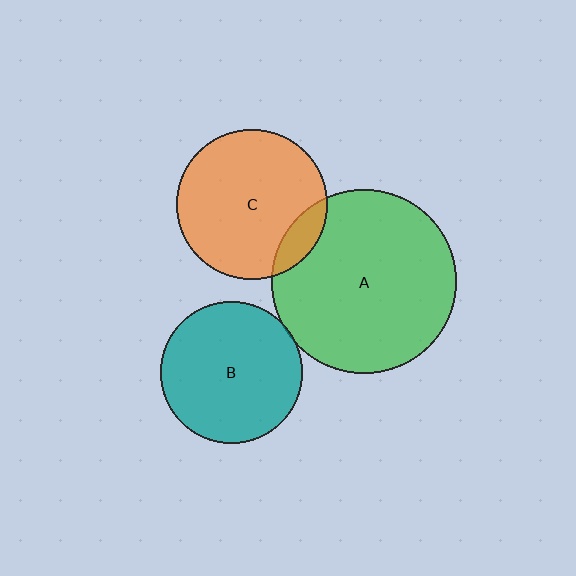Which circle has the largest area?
Circle A (green).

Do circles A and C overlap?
Yes.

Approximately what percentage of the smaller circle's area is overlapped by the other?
Approximately 10%.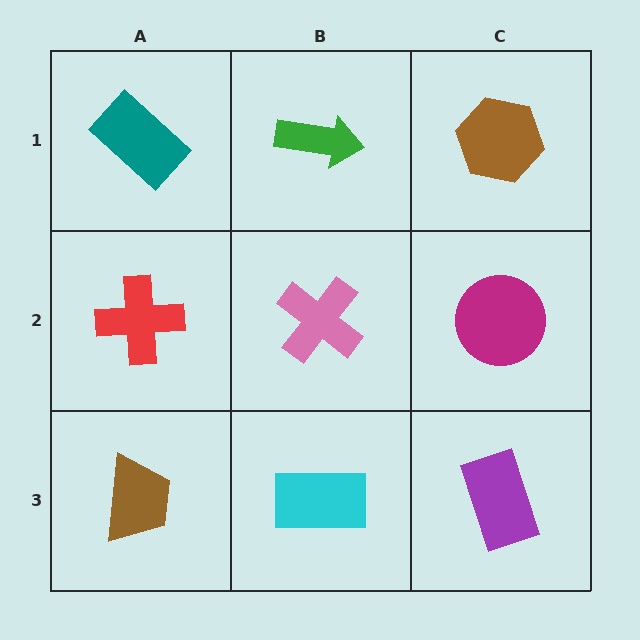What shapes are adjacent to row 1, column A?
A red cross (row 2, column A), a green arrow (row 1, column B).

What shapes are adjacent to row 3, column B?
A pink cross (row 2, column B), a brown trapezoid (row 3, column A), a purple rectangle (row 3, column C).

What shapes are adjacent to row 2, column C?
A brown hexagon (row 1, column C), a purple rectangle (row 3, column C), a pink cross (row 2, column B).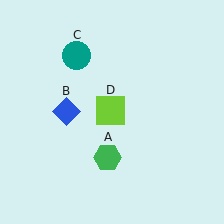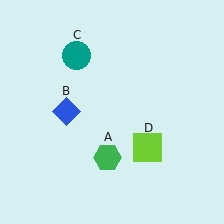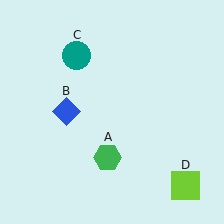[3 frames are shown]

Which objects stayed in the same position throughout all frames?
Green hexagon (object A) and blue diamond (object B) and teal circle (object C) remained stationary.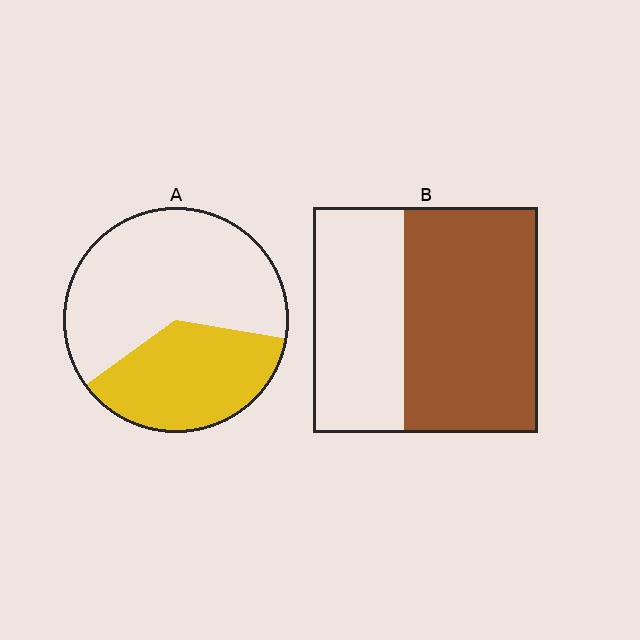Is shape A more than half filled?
No.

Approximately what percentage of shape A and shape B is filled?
A is approximately 35% and B is approximately 60%.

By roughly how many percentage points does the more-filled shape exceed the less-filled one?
By roughly 20 percentage points (B over A).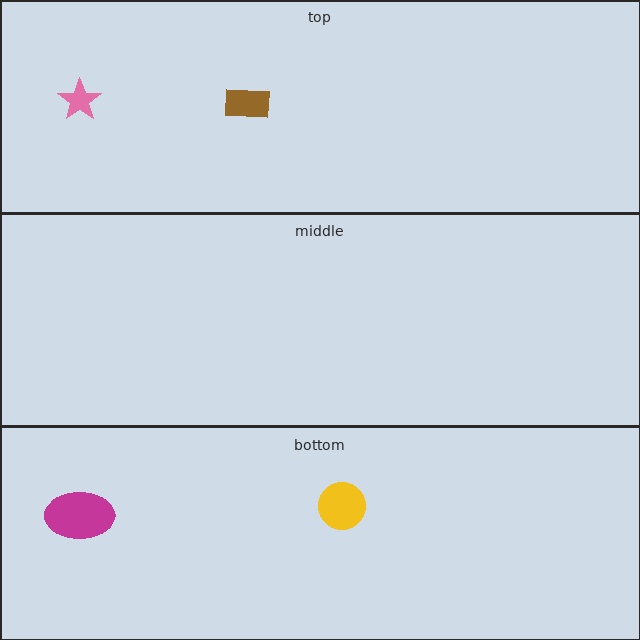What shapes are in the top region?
The pink star, the brown rectangle.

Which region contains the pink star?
The top region.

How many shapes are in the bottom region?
2.